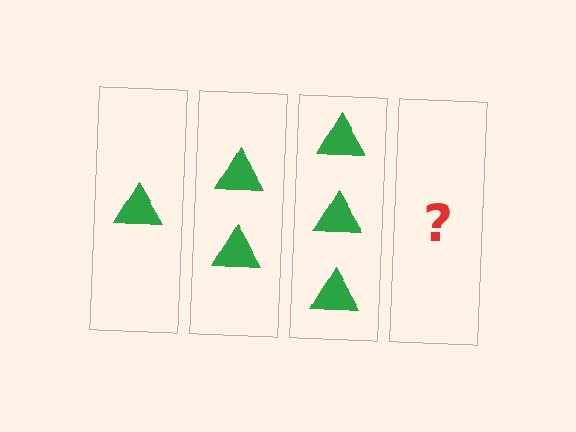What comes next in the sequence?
The next element should be 4 triangles.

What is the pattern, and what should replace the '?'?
The pattern is that each step adds one more triangle. The '?' should be 4 triangles.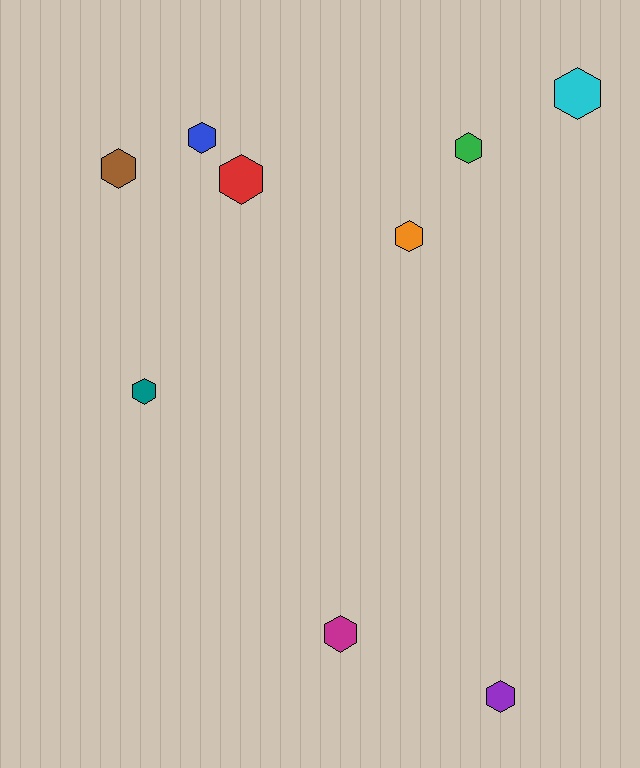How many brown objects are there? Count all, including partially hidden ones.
There is 1 brown object.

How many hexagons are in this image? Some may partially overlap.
There are 9 hexagons.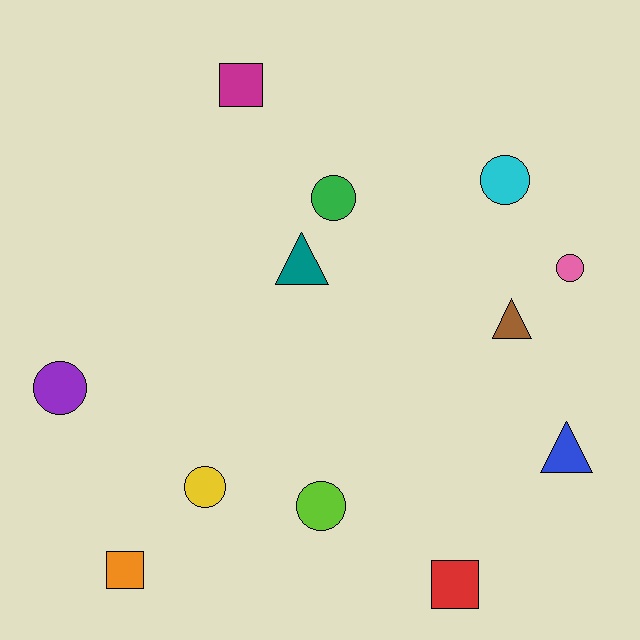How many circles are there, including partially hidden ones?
There are 6 circles.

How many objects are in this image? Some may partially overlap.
There are 12 objects.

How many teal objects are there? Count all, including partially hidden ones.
There is 1 teal object.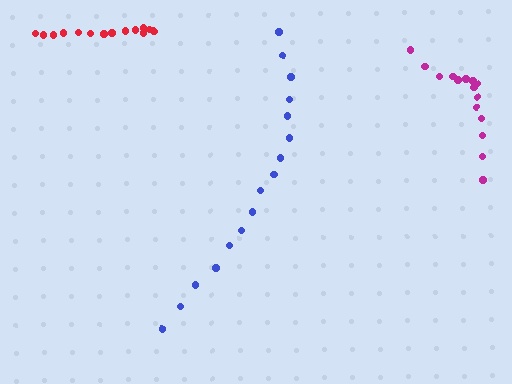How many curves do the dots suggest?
There are 3 distinct paths.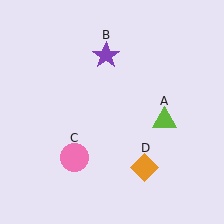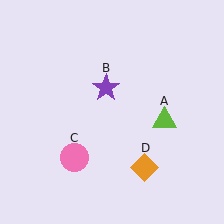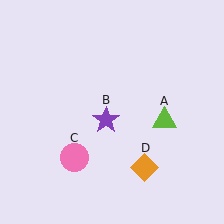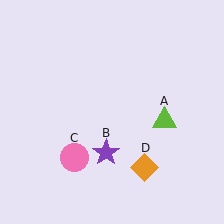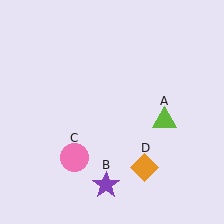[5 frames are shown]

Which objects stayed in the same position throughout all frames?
Lime triangle (object A) and pink circle (object C) and orange diamond (object D) remained stationary.